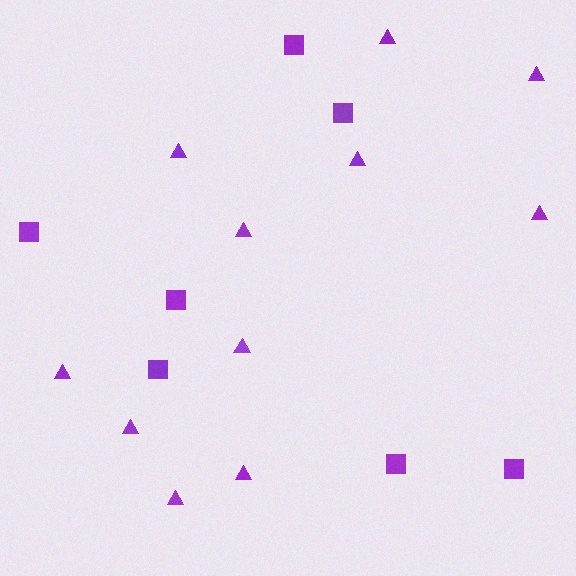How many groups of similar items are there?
There are 2 groups: one group of triangles (11) and one group of squares (7).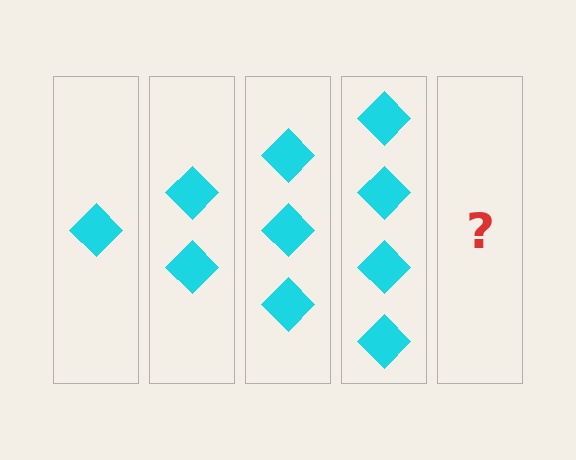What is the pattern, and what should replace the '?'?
The pattern is that each step adds one more diamond. The '?' should be 5 diamonds.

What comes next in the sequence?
The next element should be 5 diamonds.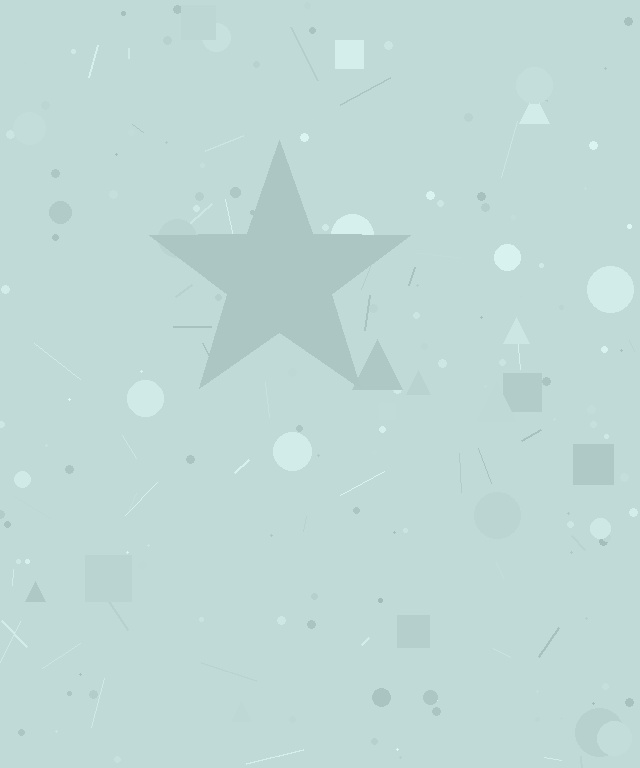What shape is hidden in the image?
A star is hidden in the image.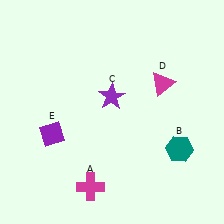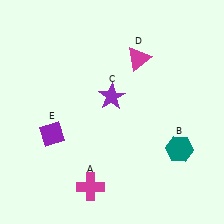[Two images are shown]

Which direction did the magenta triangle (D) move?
The magenta triangle (D) moved up.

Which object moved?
The magenta triangle (D) moved up.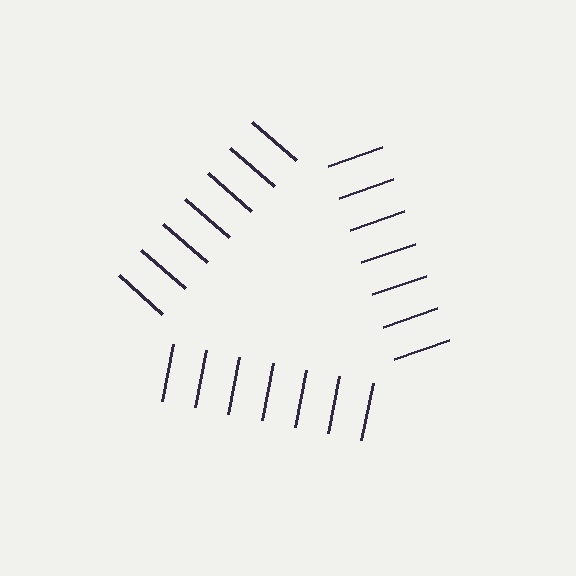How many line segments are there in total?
21 — 7 along each of the 3 edges.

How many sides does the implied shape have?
3 sides — the line-ends trace a triangle.